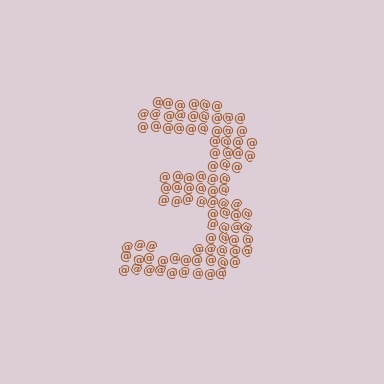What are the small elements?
The small elements are at signs.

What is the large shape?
The large shape is the digit 3.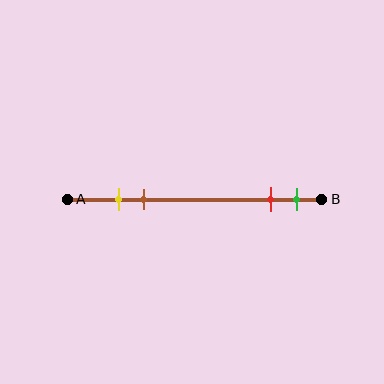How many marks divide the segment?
There are 4 marks dividing the segment.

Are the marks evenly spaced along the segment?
No, the marks are not evenly spaced.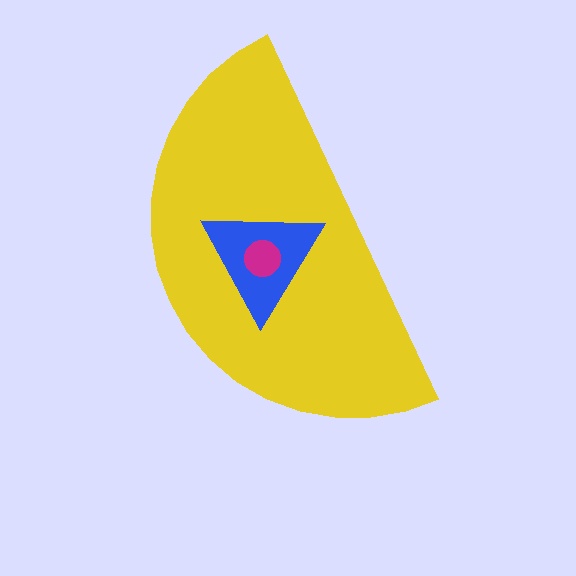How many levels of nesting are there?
3.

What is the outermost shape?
The yellow semicircle.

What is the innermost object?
The magenta circle.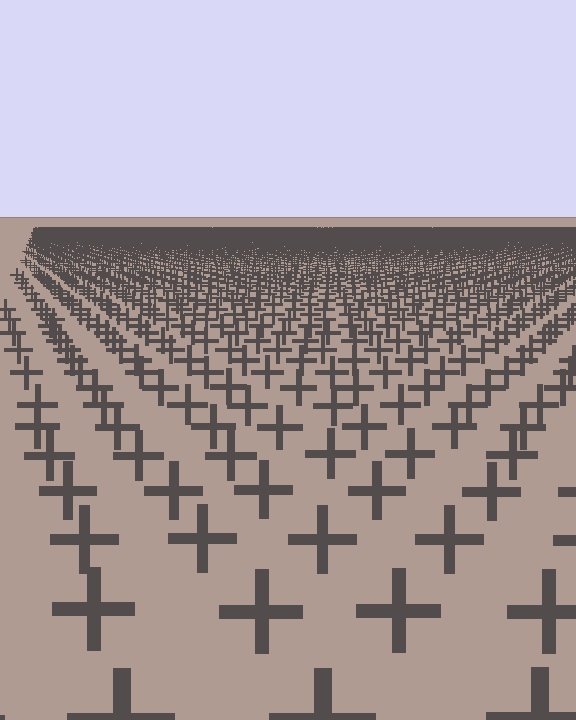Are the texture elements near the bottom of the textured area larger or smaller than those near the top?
Larger. Near the bottom, elements are closer to the viewer and appear at a bigger on-screen size.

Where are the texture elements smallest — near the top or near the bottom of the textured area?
Near the top.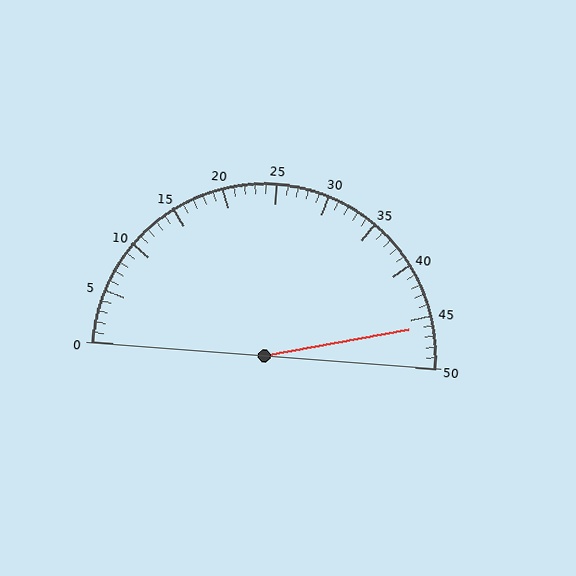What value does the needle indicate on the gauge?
The needle indicates approximately 46.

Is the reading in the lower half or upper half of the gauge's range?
The reading is in the upper half of the range (0 to 50).